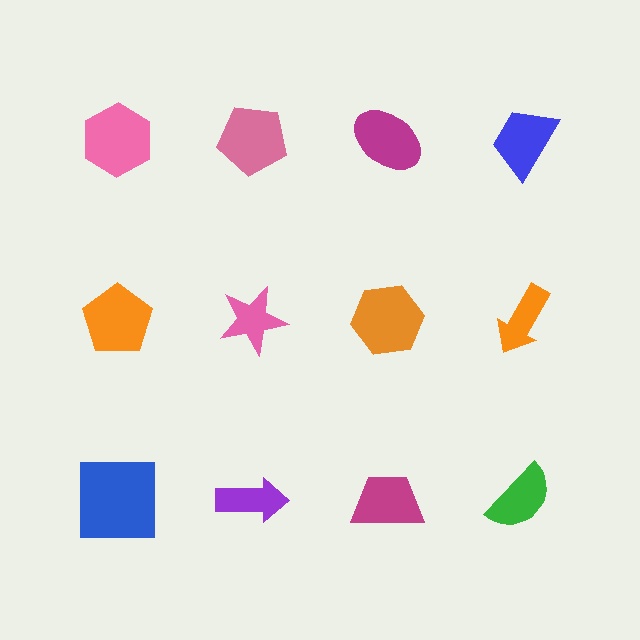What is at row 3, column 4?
A green semicircle.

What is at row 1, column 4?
A blue trapezoid.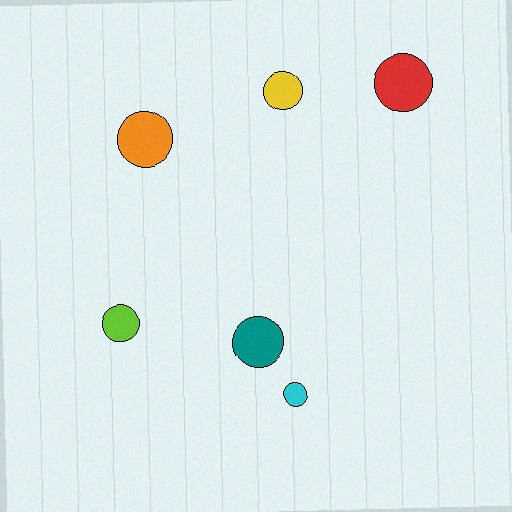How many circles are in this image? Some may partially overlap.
There are 6 circles.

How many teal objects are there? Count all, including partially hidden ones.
There is 1 teal object.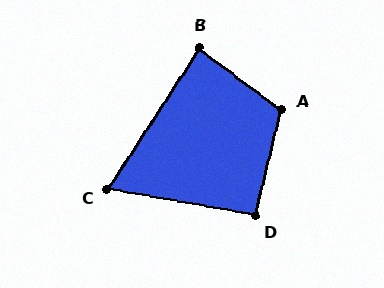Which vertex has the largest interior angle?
A, at approximately 113 degrees.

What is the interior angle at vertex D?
Approximately 94 degrees (approximately right).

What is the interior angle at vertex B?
Approximately 86 degrees (approximately right).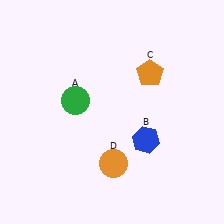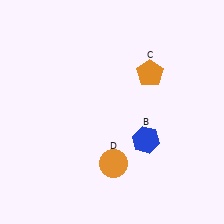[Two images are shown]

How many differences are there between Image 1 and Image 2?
There is 1 difference between the two images.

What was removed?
The green circle (A) was removed in Image 2.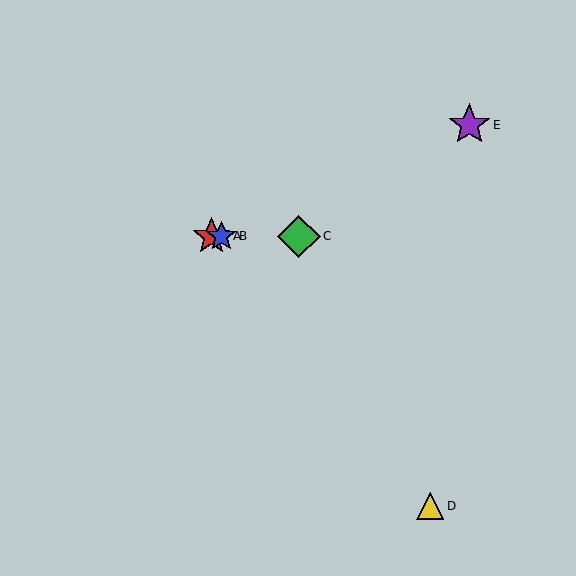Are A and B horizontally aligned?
Yes, both are at y≈236.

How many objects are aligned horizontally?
3 objects (A, B, C) are aligned horizontally.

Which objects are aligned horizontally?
Objects A, B, C are aligned horizontally.